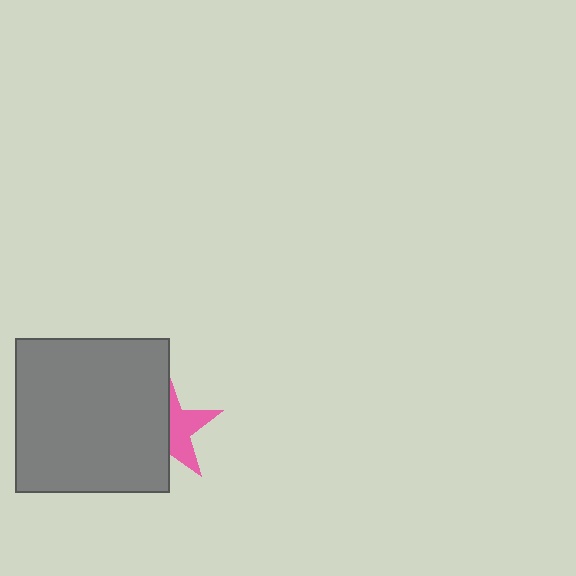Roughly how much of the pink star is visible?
About half of it is visible (roughly 46%).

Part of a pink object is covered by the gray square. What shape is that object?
It is a star.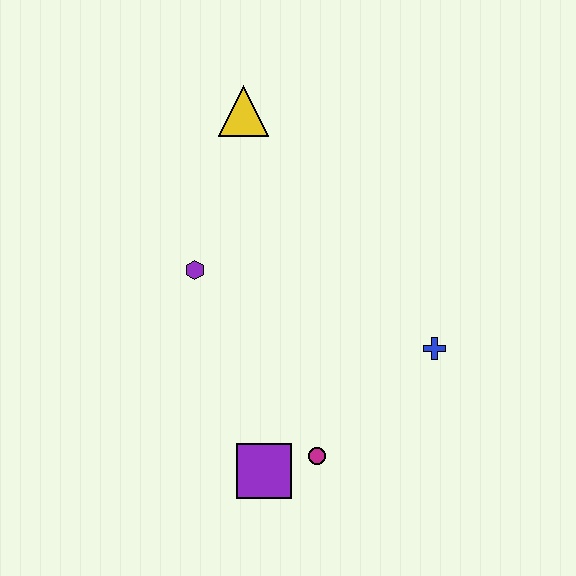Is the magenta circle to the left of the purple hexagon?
No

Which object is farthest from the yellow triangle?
The purple square is farthest from the yellow triangle.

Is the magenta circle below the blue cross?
Yes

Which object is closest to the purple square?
The magenta circle is closest to the purple square.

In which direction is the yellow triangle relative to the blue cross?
The yellow triangle is above the blue cross.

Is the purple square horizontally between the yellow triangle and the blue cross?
Yes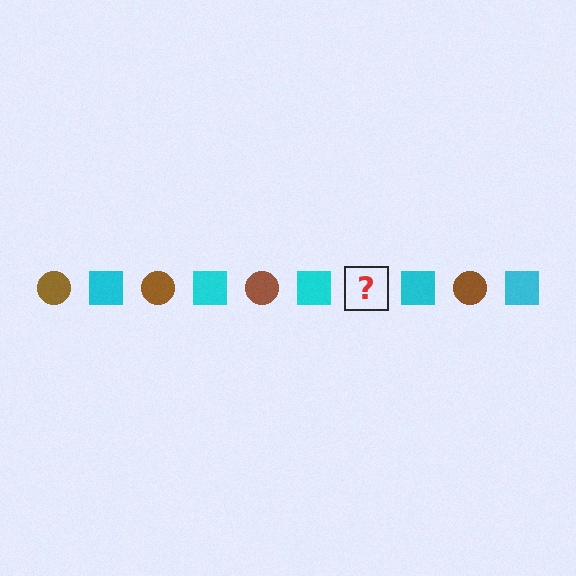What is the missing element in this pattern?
The missing element is a brown circle.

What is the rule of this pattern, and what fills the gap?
The rule is that the pattern alternates between brown circle and cyan square. The gap should be filled with a brown circle.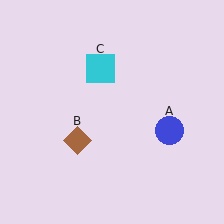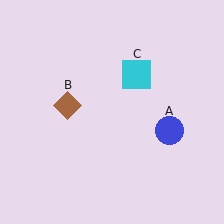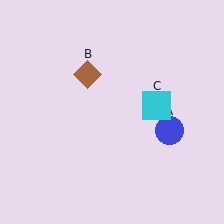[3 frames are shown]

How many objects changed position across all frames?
2 objects changed position: brown diamond (object B), cyan square (object C).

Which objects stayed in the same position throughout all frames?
Blue circle (object A) remained stationary.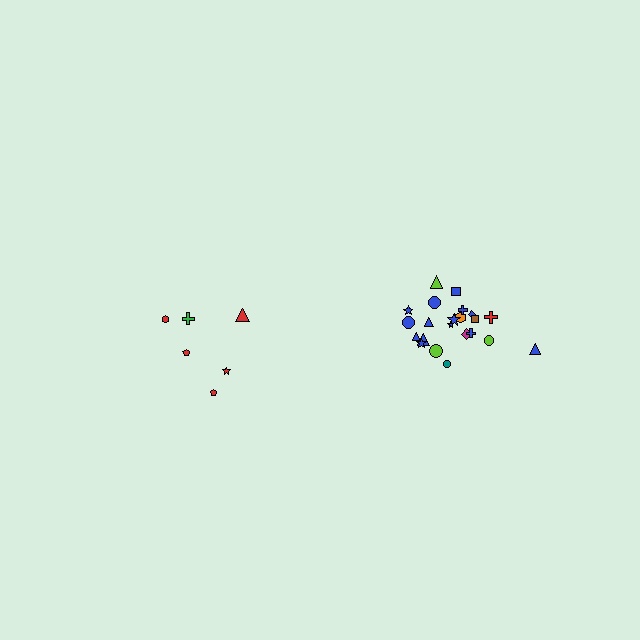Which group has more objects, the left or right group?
The right group.